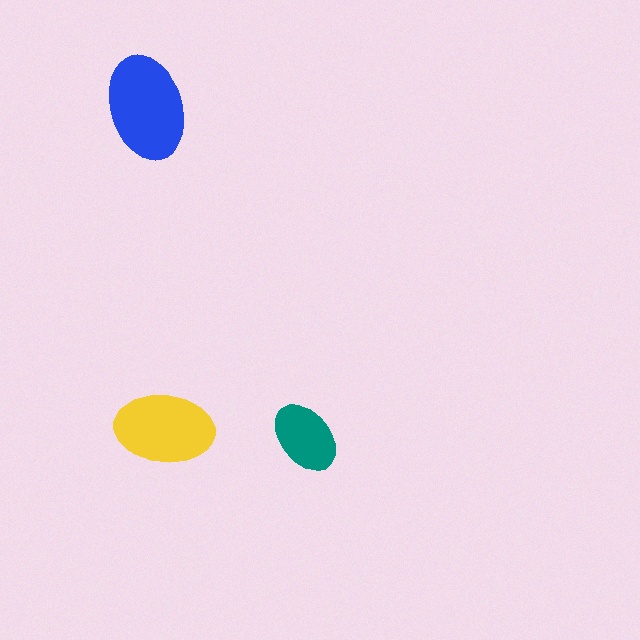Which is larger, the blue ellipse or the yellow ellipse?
The blue one.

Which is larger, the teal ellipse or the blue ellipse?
The blue one.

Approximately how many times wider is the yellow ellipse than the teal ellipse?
About 1.5 times wider.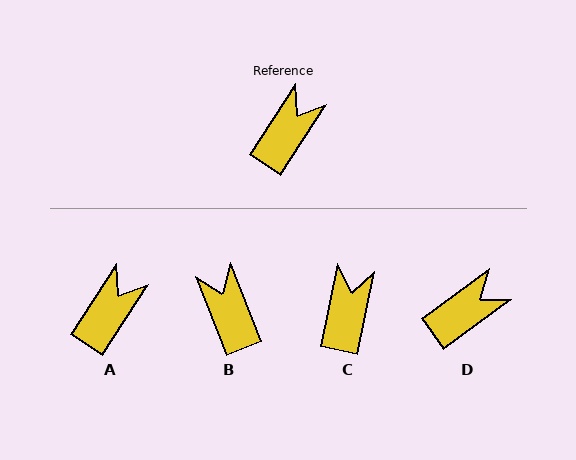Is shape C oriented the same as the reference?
No, it is off by about 21 degrees.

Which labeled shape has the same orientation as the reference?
A.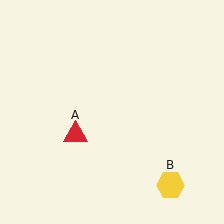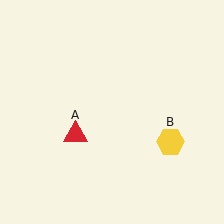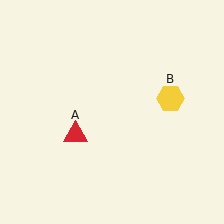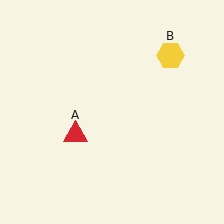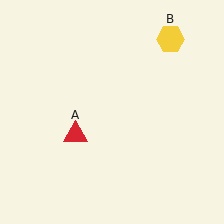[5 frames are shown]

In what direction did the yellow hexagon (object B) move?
The yellow hexagon (object B) moved up.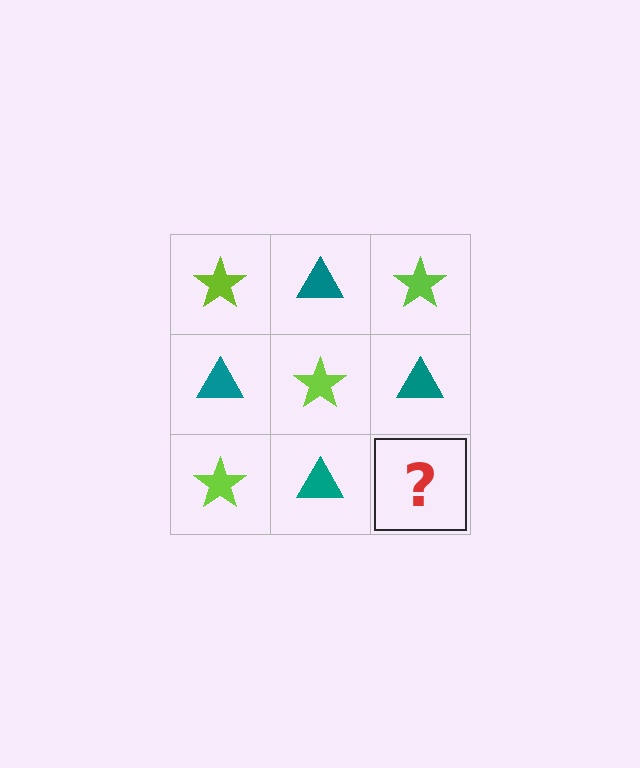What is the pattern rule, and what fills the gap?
The rule is that it alternates lime star and teal triangle in a checkerboard pattern. The gap should be filled with a lime star.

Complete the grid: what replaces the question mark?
The question mark should be replaced with a lime star.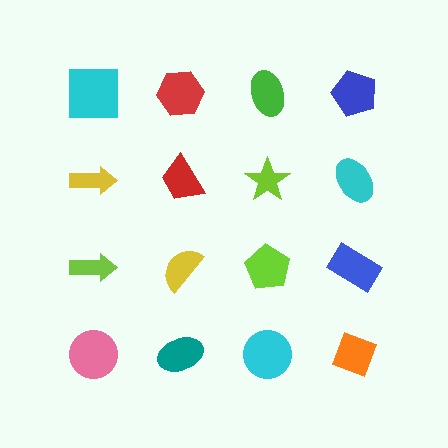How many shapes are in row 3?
4 shapes.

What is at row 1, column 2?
A red hexagon.